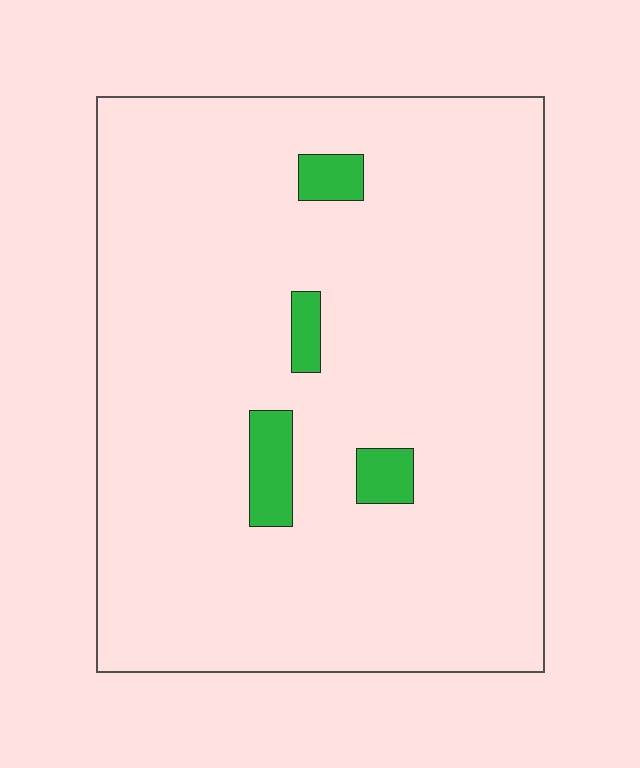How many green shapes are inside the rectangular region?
4.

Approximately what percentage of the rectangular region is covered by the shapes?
Approximately 5%.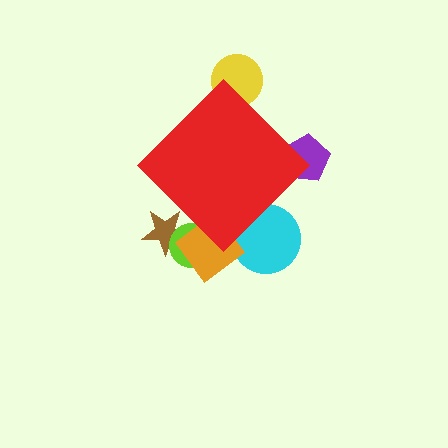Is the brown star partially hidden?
Yes, the brown star is partially hidden behind the red diamond.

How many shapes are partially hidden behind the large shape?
6 shapes are partially hidden.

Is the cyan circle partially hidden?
Yes, the cyan circle is partially hidden behind the red diamond.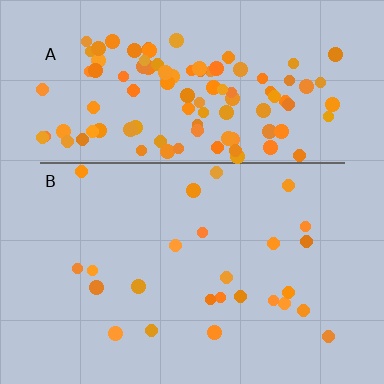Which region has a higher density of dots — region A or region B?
A (the top).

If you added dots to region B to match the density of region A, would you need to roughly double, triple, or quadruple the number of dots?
Approximately quadruple.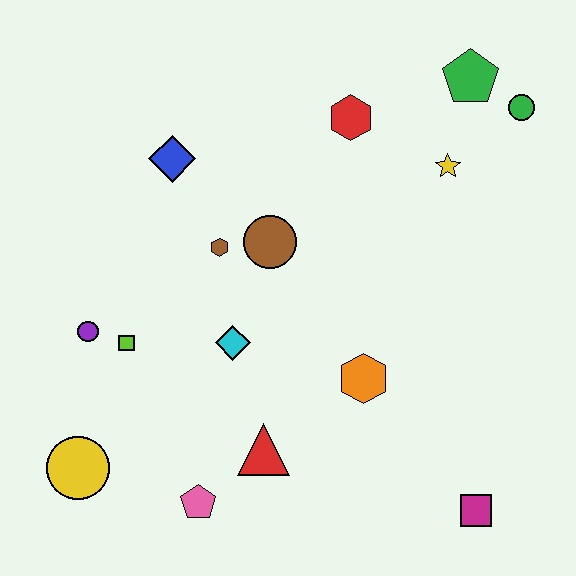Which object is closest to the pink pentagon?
The red triangle is closest to the pink pentagon.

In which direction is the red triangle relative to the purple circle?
The red triangle is to the right of the purple circle.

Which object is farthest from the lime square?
The green circle is farthest from the lime square.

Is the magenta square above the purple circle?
No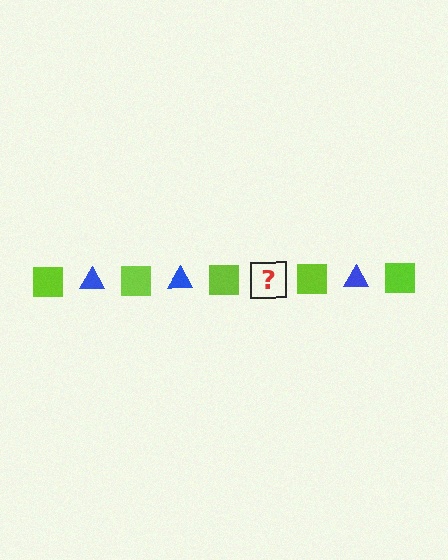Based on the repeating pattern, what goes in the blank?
The blank should be a blue triangle.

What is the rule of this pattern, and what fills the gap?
The rule is that the pattern alternates between lime square and blue triangle. The gap should be filled with a blue triangle.